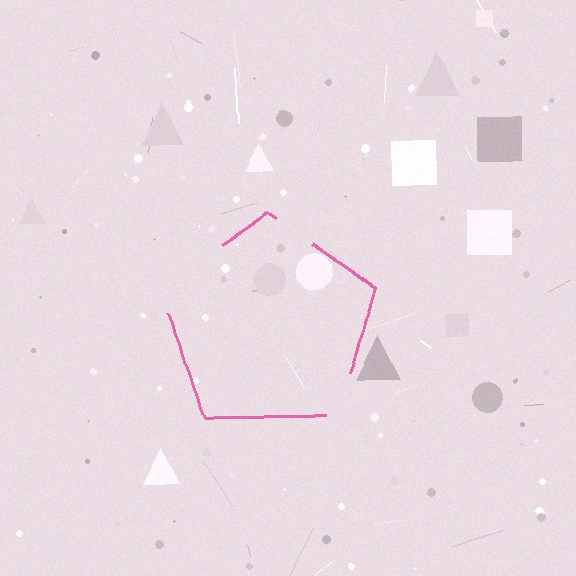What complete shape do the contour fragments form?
The contour fragments form a pentagon.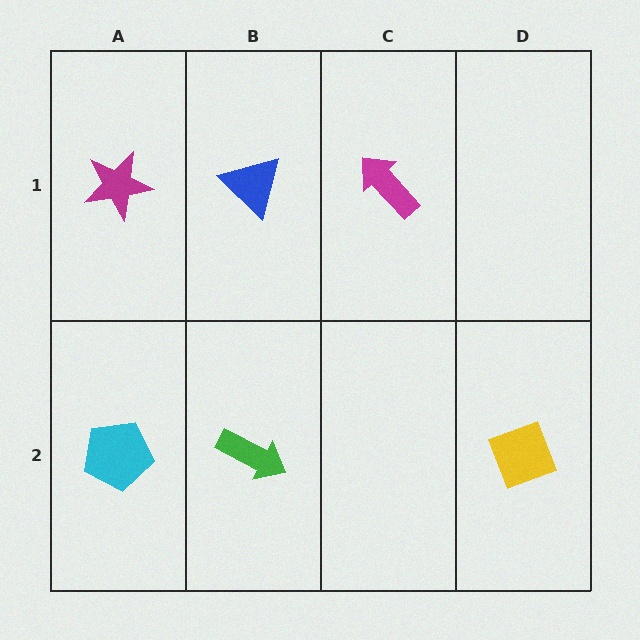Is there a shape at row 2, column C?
No, that cell is empty.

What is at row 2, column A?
A cyan pentagon.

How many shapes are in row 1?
3 shapes.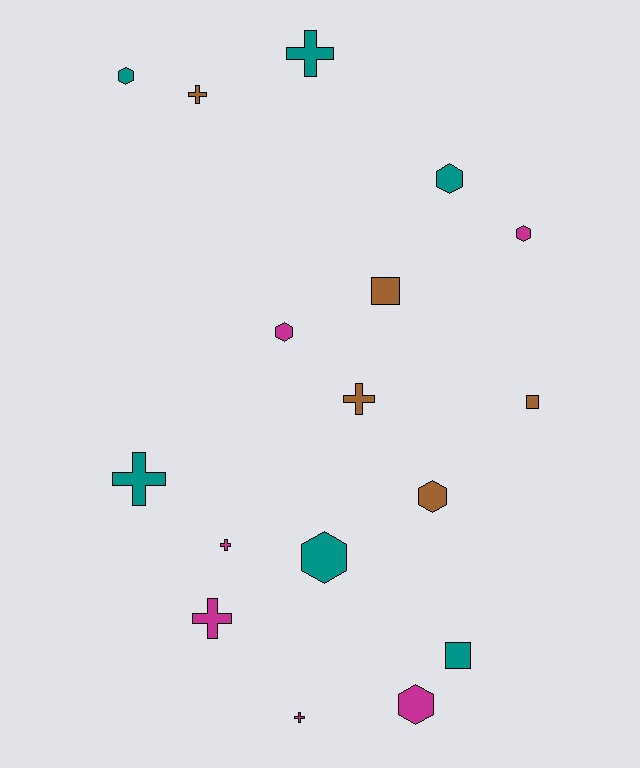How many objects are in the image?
There are 17 objects.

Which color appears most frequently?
Magenta, with 6 objects.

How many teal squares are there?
There is 1 teal square.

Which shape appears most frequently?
Hexagon, with 7 objects.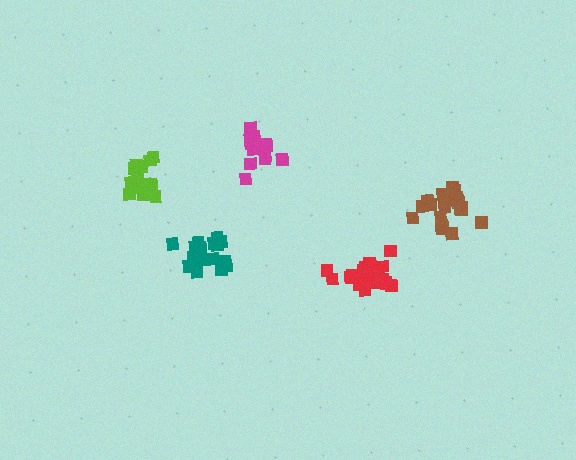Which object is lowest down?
The red cluster is bottommost.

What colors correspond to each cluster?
The clusters are colored: brown, lime, magenta, teal, red.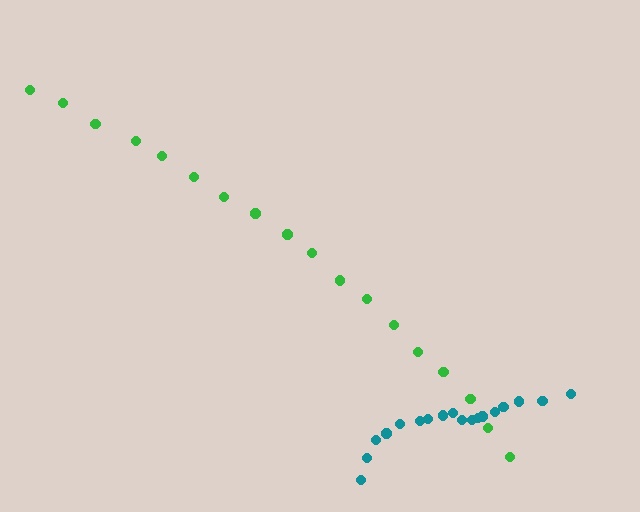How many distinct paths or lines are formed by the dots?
There are 2 distinct paths.